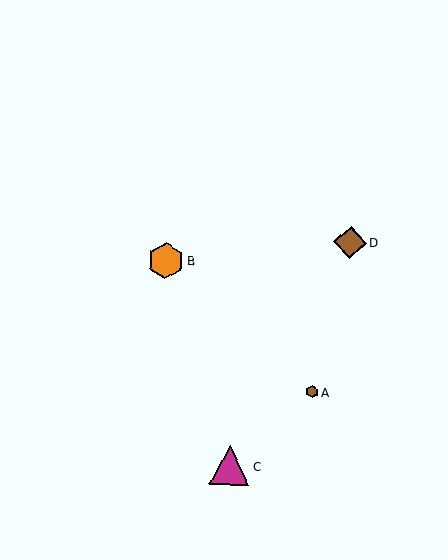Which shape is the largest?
The magenta triangle (labeled C) is the largest.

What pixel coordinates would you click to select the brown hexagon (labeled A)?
Click at (312, 392) to select the brown hexagon A.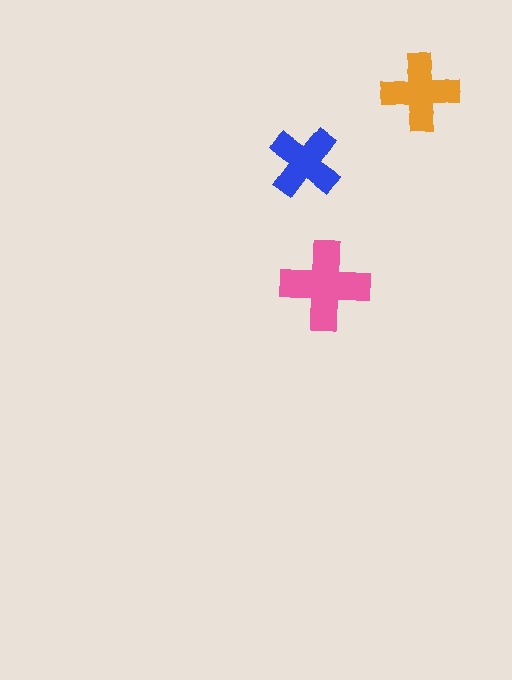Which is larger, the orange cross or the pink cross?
The pink one.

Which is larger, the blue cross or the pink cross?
The pink one.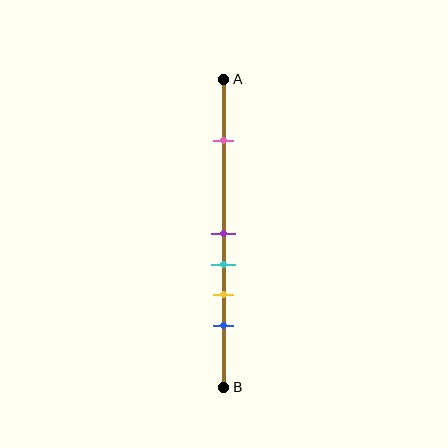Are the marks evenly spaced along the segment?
No, the marks are not evenly spaced.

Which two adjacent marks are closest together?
The purple and cyan marks are the closest adjacent pair.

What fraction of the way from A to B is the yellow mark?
The yellow mark is approximately 70% (0.7) of the way from A to B.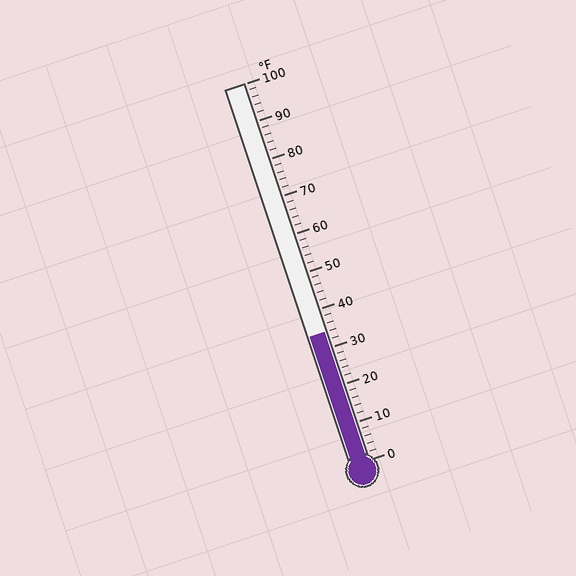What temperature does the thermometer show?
The thermometer shows approximately 34°F.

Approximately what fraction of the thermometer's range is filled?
The thermometer is filled to approximately 35% of its range.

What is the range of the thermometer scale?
The thermometer scale ranges from 0°F to 100°F.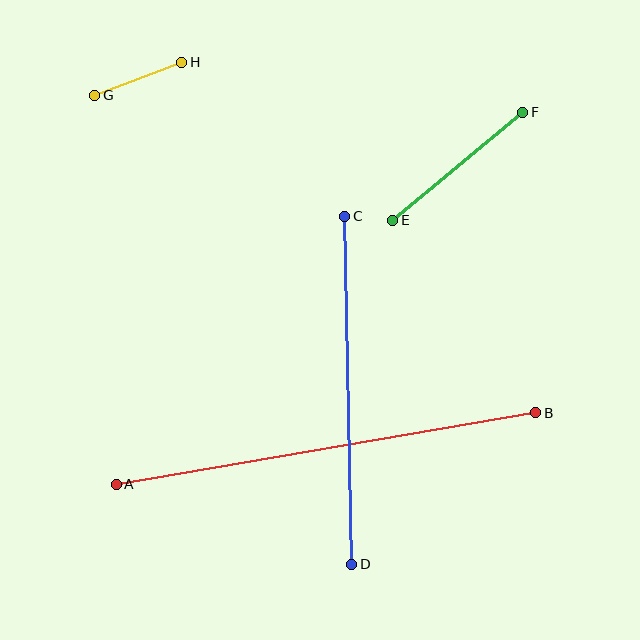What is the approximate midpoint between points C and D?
The midpoint is at approximately (348, 390) pixels.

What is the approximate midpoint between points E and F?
The midpoint is at approximately (458, 166) pixels.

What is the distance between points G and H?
The distance is approximately 93 pixels.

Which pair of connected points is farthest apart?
Points A and B are farthest apart.